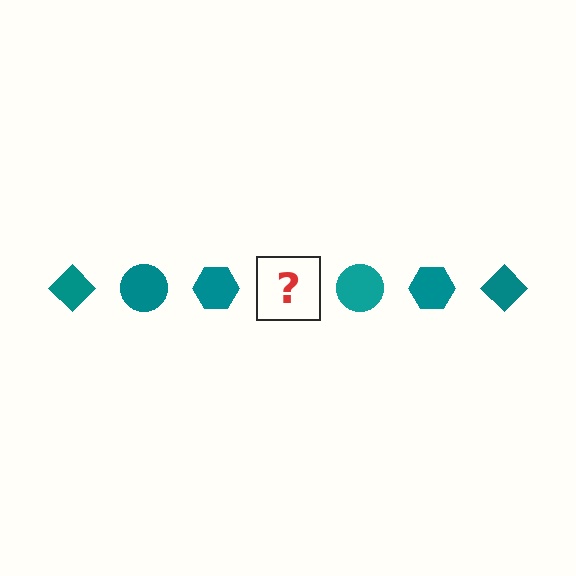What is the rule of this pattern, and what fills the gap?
The rule is that the pattern cycles through diamond, circle, hexagon shapes in teal. The gap should be filled with a teal diamond.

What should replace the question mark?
The question mark should be replaced with a teal diamond.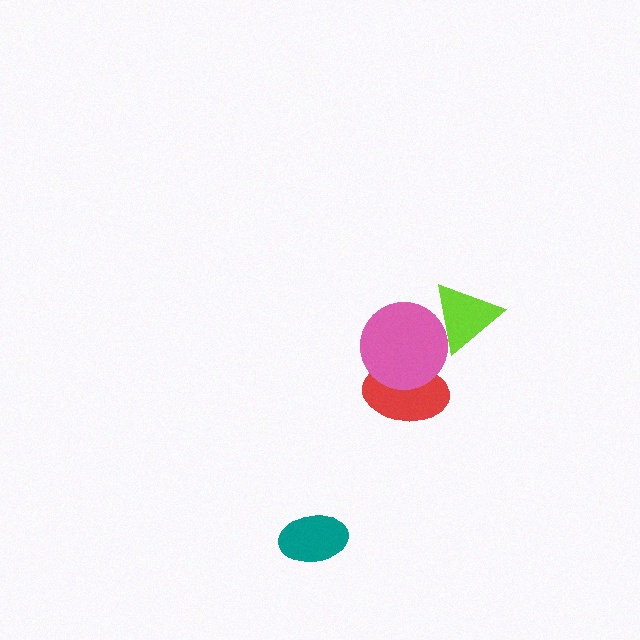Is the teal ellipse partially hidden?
No, no other shape covers it.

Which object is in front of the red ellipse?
The pink circle is in front of the red ellipse.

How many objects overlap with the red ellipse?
1 object overlaps with the red ellipse.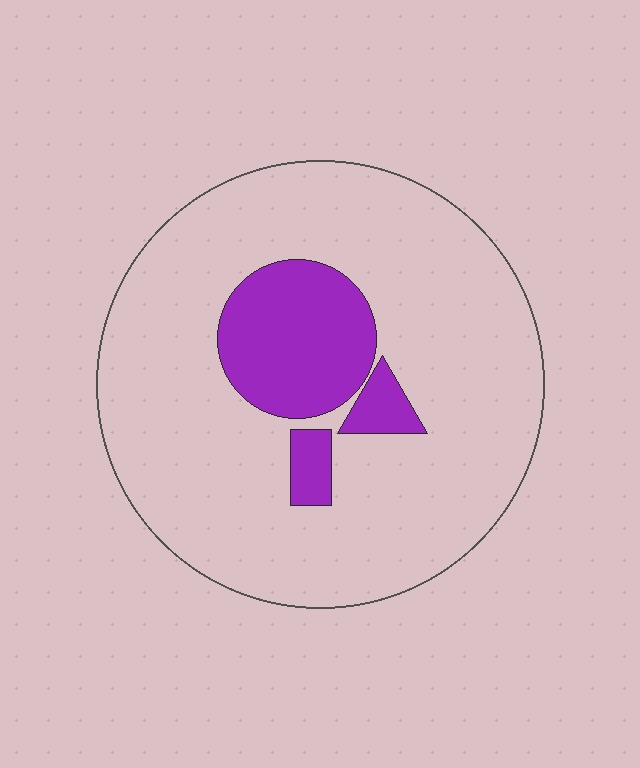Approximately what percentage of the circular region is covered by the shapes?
Approximately 15%.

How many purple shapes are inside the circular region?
3.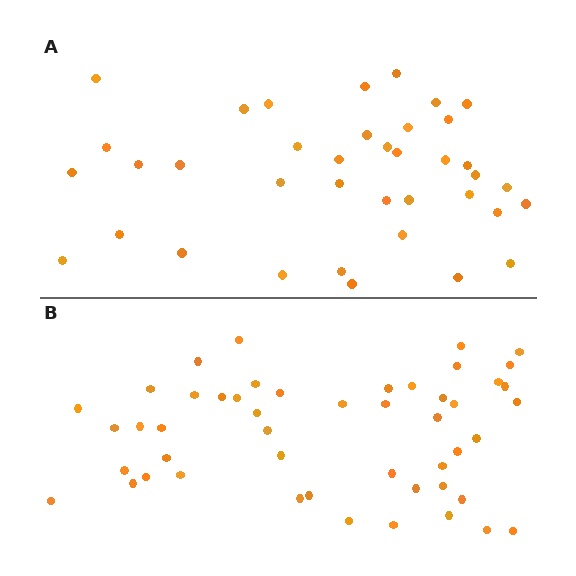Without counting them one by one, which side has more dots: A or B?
Region B (the bottom region) has more dots.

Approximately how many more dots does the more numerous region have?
Region B has roughly 12 or so more dots than region A.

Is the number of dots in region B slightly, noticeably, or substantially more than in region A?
Region B has noticeably more, but not dramatically so. The ratio is roughly 1.3 to 1.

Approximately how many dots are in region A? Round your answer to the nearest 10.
About 40 dots. (The exact count is 38, which rounds to 40.)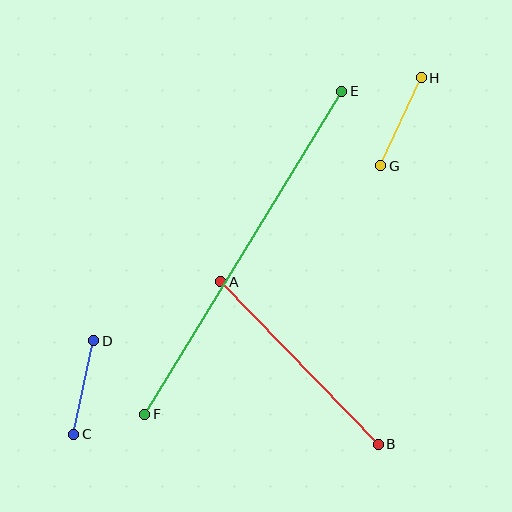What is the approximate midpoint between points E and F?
The midpoint is at approximately (243, 253) pixels.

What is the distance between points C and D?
The distance is approximately 96 pixels.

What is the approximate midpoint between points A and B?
The midpoint is at approximately (300, 363) pixels.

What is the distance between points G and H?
The distance is approximately 97 pixels.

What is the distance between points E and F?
The distance is approximately 378 pixels.